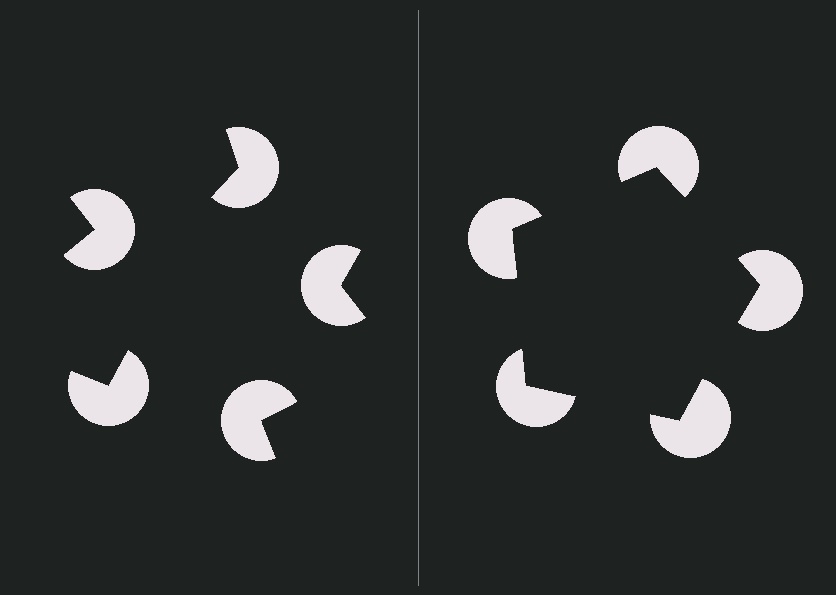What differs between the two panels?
The pac-man discs are positioned identically on both sides; only the wedge orientations differ. On the right they align to a pentagon; on the left they are misaligned.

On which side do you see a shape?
An illusory pentagon appears on the right side. On the left side the wedge cuts are rotated, so no coherent shape forms.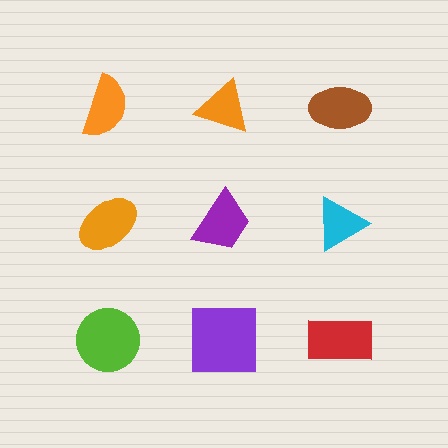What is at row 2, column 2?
A purple trapezoid.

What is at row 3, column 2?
A purple square.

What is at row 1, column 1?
An orange semicircle.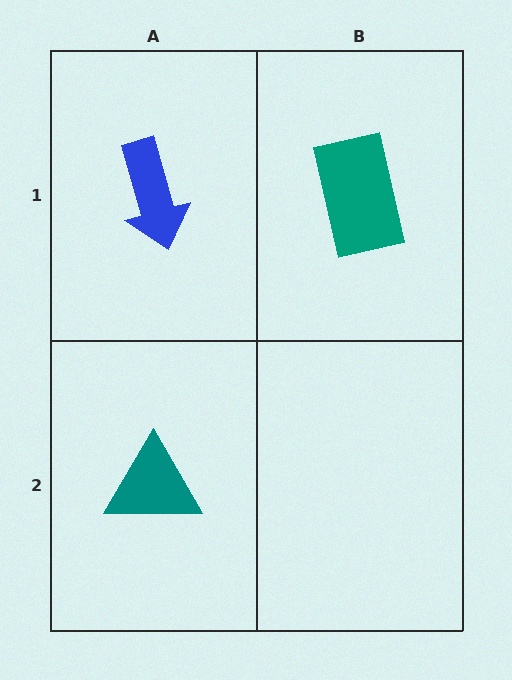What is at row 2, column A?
A teal triangle.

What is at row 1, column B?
A teal rectangle.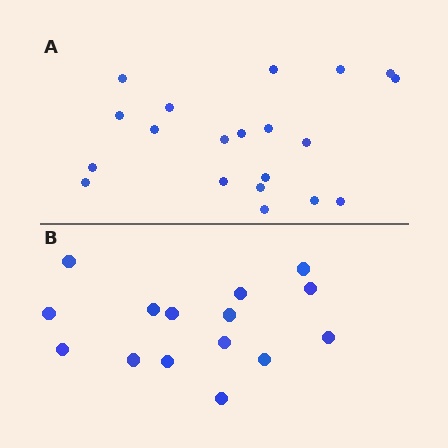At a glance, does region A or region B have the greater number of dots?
Region A (the top region) has more dots.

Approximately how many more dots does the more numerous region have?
Region A has about 5 more dots than region B.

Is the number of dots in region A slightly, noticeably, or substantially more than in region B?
Region A has noticeably more, but not dramatically so. The ratio is roughly 1.3 to 1.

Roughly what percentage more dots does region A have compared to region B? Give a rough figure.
About 35% more.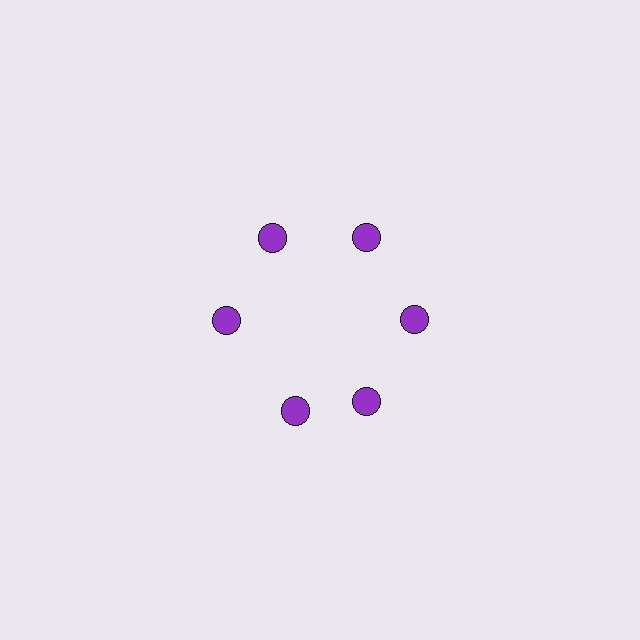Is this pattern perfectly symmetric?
No. The 6 purple circles are arranged in a ring, but one element near the 7 o'clock position is rotated out of alignment along the ring, breaking the 6-fold rotational symmetry.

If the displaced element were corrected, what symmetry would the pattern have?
It would have 6-fold rotational symmetry — the pattern would map onto itself every 60 degrees.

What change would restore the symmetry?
The symmetry would be restored by rotating it back into even spacing with its neighbors so that all 6 circles sit at equal angles and equal distance from the center.